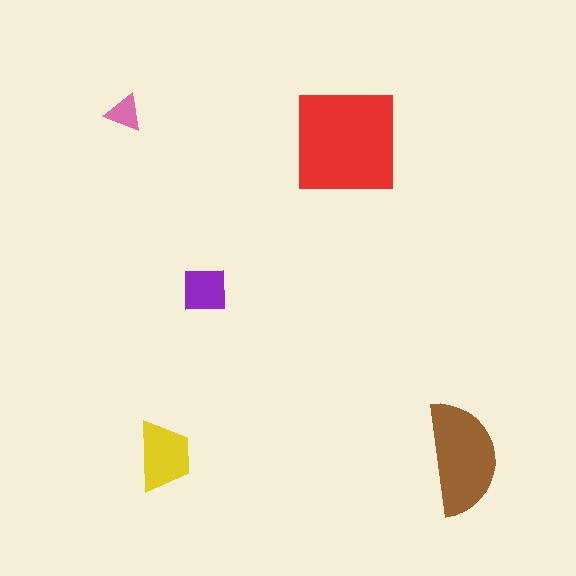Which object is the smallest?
The pink triangle.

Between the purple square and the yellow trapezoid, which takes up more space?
The yellow trapezoid.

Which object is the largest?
The red square.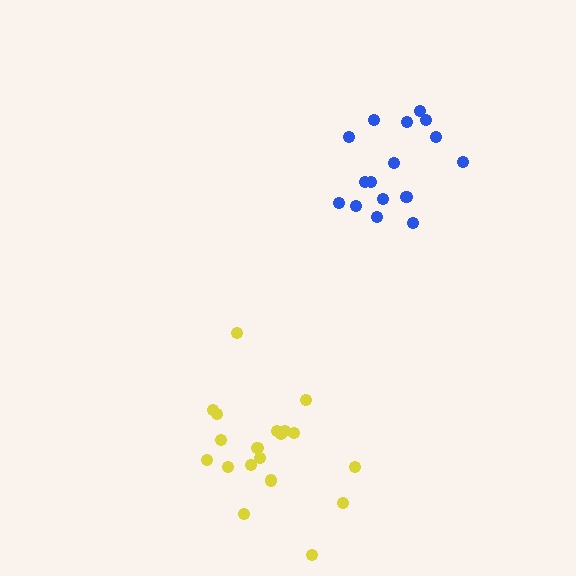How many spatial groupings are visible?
There are 2 spatial groupings.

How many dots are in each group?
Group 1: 16 dots, Group 2: 19 dots (35 total).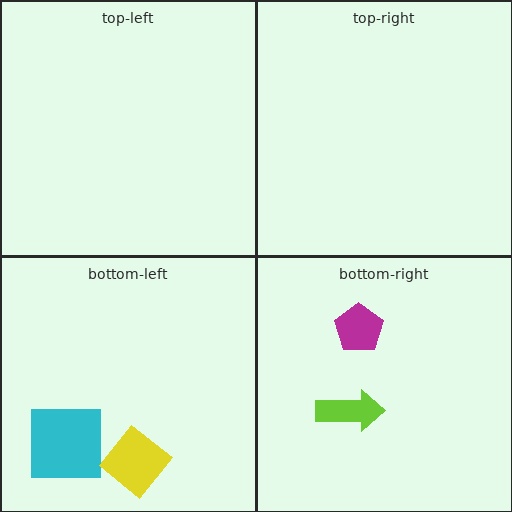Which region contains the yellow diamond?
The bottom-left region.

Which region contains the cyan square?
The bottom-left region.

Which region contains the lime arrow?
The bottom-right region.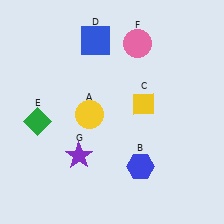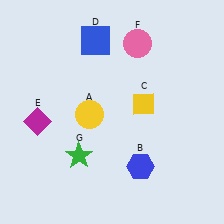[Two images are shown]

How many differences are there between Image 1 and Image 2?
There are 2 differences between the two images.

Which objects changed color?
E changed from green to magenta. G changed from purple to green.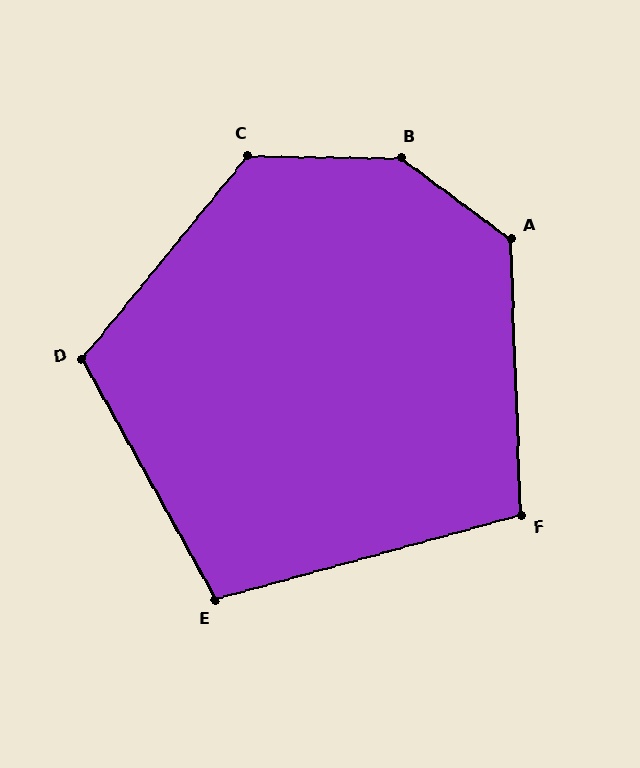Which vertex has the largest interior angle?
B, at approximately 145 degrees.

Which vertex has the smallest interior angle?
F, at approximately 103 degrees.